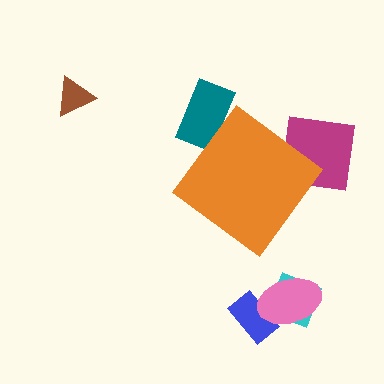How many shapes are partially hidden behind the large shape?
2 shapes are partially hidden.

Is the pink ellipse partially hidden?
No, the pink ellipse is fully visible.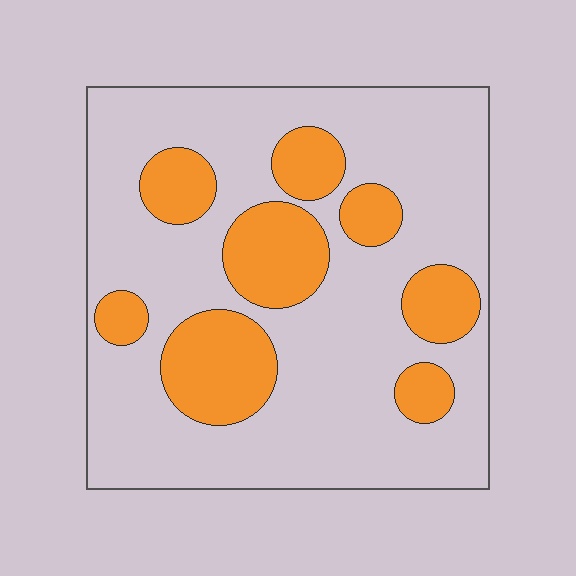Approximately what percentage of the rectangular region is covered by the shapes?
Approximately 25%.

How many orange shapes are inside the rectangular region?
8.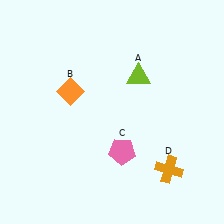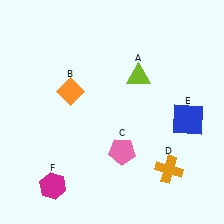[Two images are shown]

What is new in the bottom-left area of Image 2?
A magenta hexagon (F) was added in the bottom-left area of Image 2.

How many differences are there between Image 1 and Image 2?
There are 2 differences between the two images.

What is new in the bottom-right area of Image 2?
A blue square (E) was added in the bottom-right area of Image 2.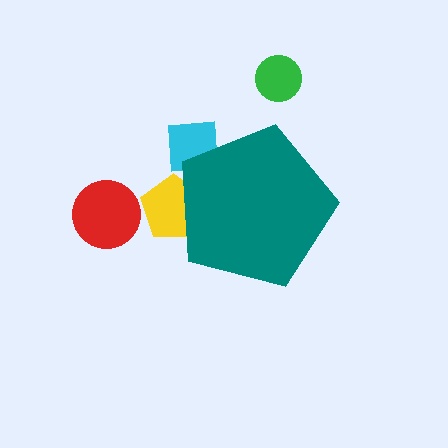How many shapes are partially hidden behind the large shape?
2 shapes are partially hidden.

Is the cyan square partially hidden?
Yes, the cyan square is partially hidden behind the teal pentagon.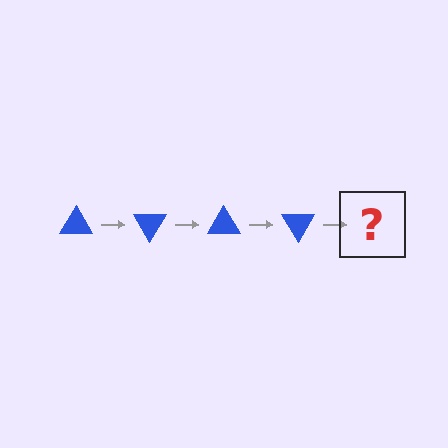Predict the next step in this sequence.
The next step is a blue triangle rotated 240 degrees.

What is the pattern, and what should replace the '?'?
The pattern is that the triangle rotates 60 degrees each step. The '?' should be a blue triangle rotated 240 degrees.